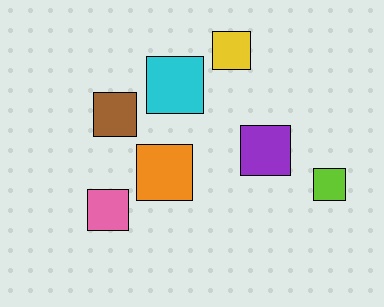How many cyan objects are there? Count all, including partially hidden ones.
There is 1 cyan object.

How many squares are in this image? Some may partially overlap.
There are 7 squares.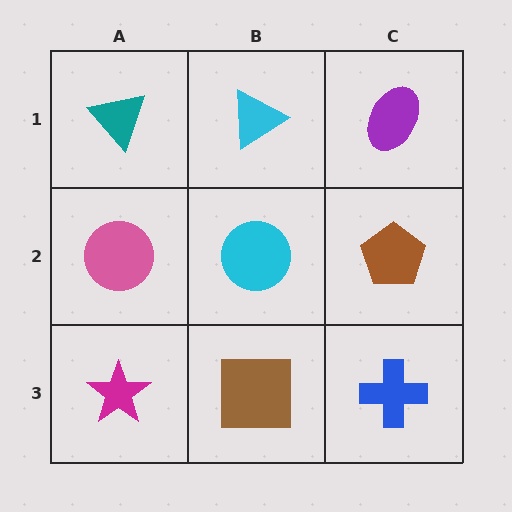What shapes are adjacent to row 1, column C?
A brown pentagon (row 2, column C), a cyan triangle (row 1, column B).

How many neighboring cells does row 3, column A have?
2.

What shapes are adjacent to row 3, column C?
A brown pentagon (row 2, column C), a brown square (row 3, column B).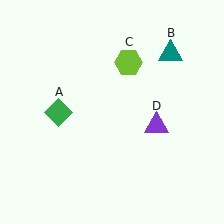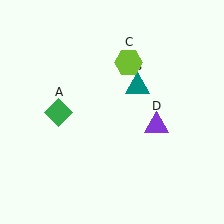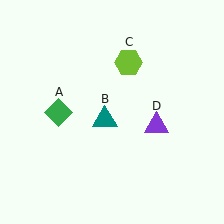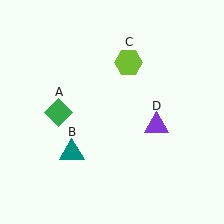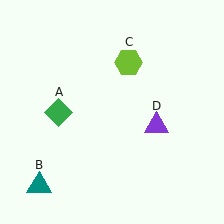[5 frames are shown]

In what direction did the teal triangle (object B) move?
The teal triangle (object B) moved down and to the left.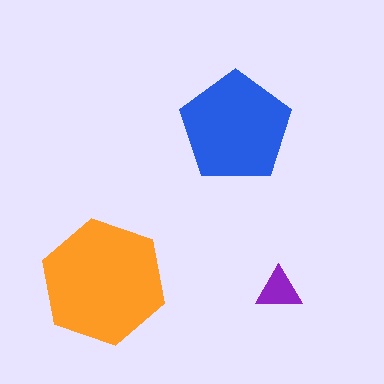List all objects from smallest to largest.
The purple triangle, the blue pentagon, the orange hexagon.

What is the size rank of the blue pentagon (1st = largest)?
2nd.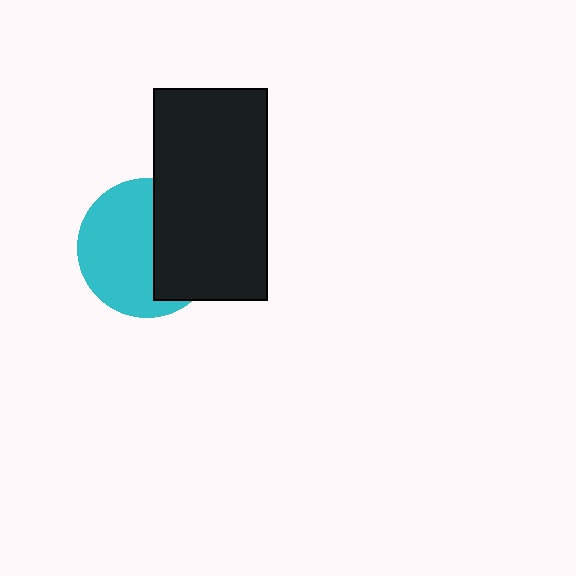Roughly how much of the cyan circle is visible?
About half of it is visible (roughly 59%).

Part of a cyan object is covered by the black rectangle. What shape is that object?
It is a circle.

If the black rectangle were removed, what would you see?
You would see the complete cyan circle.